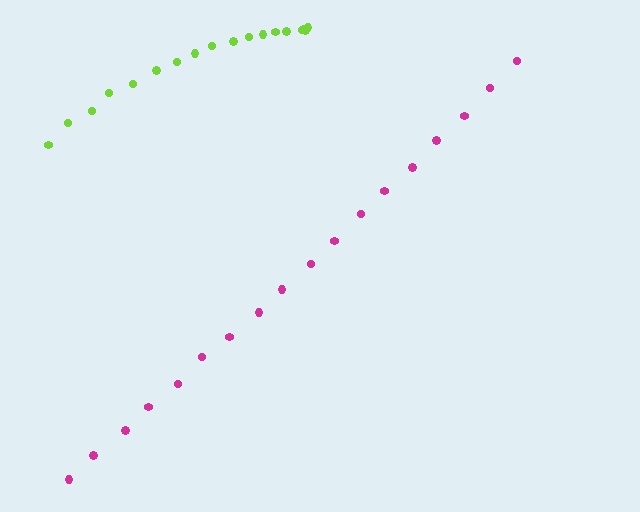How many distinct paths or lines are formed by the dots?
There are 2 distinct paths.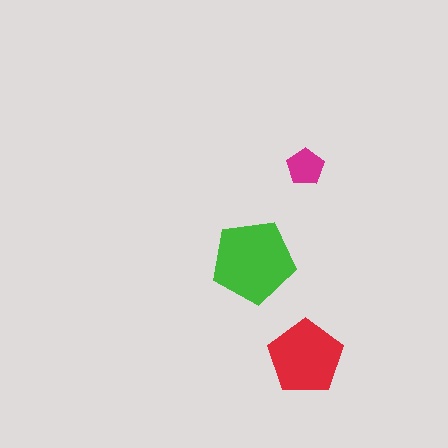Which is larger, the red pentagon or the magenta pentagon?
The red one.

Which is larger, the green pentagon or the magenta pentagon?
The green one.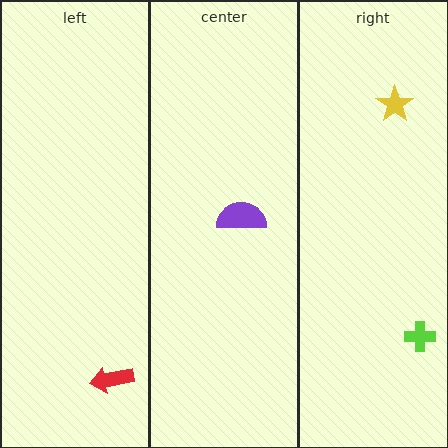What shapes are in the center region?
The purple semicircle.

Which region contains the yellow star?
The right region.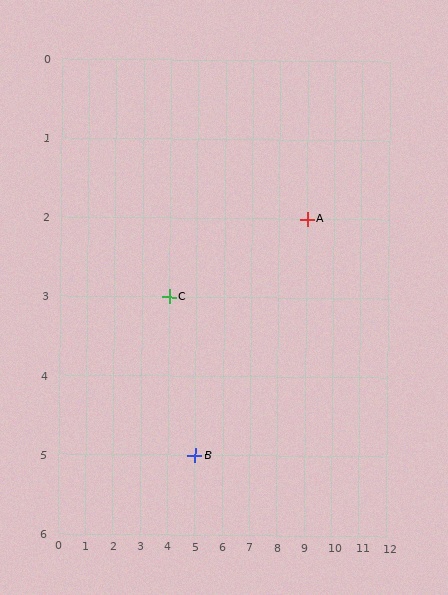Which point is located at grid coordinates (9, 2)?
Point A is at (9, 2).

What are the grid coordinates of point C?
Point C is at grid coordinates (4, 3).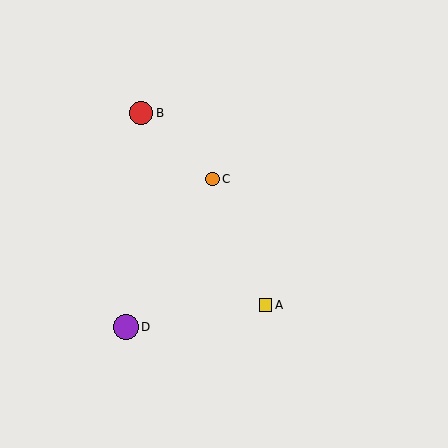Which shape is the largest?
The purple circle (labeled D) is the largest.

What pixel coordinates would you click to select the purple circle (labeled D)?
Click at (126, 327) to select the purple circle D.